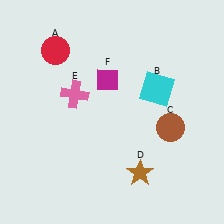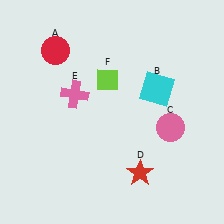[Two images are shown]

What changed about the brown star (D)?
In Image 1, D is brown. In Image 2, it changed to red.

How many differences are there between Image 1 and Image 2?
There are 3 differences between the two images.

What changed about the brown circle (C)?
In Image 1, C is brown. In Image 2, it changed to pink.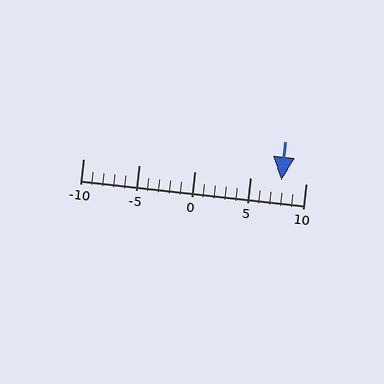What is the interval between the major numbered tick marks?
The major tick marks are spaced 5 units apart.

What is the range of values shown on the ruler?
The ruler shows values from -10 to 10.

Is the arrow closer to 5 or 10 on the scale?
The arrow is closer to 10.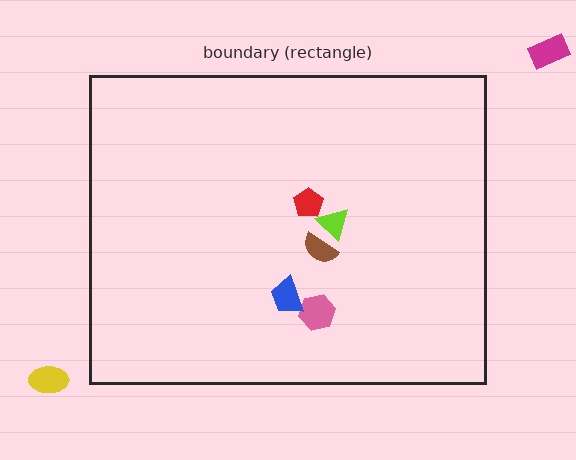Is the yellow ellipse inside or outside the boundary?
Outside.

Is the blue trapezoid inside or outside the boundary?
Inside.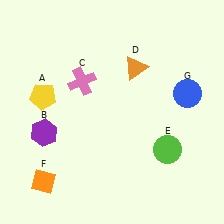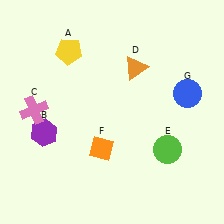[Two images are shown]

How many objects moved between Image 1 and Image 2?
3 objects moved between the two images.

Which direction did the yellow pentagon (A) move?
The yellow pentagon (A) moved up.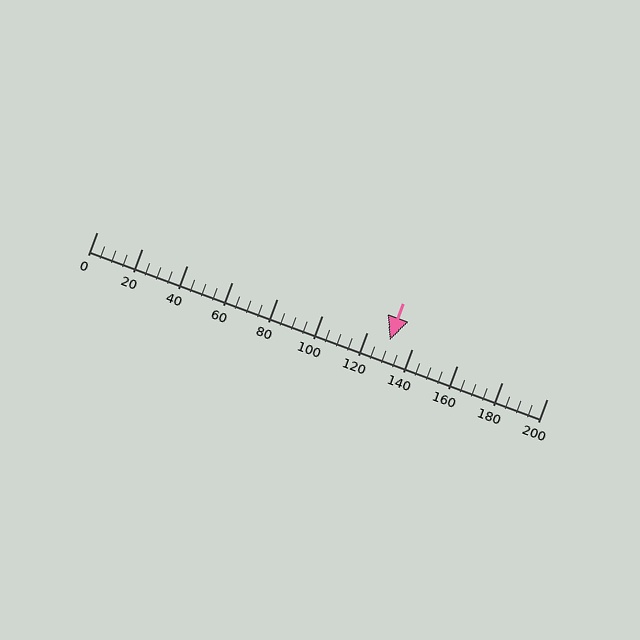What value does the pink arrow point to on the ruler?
The pink arrow points to approximately 130.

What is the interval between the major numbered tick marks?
The major tick marks are spaced 20 units apart.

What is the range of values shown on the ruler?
The ruler shows values from 0 to 200.